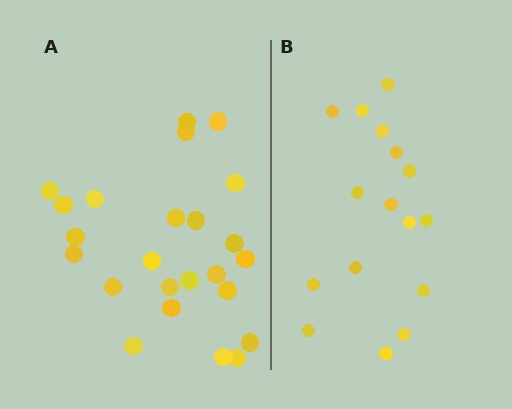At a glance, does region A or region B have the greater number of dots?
Region A (the left region) has more dots.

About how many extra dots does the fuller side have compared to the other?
Region A has roughly 8 or so more dots than region B.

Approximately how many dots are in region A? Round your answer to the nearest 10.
About 20 dots. (The exact count is 24, which rounds to 20.)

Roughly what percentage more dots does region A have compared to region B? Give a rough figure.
About 50% more.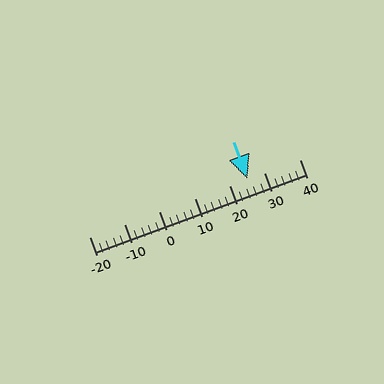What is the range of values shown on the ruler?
The ruler shows values from -20 to 40.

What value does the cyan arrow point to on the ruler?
The cyan arrow points to approximately 25.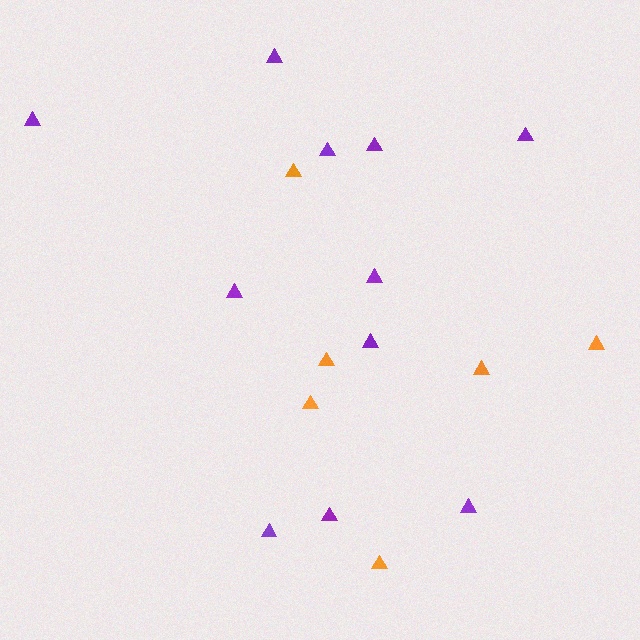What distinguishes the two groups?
There are 2 groups: one group of orange triangles (6) and one group of purple triangles (11).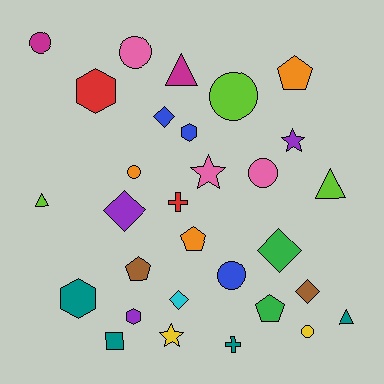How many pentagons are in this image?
There are 4 pentagons.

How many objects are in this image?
There are 30 objects.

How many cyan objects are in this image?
There is 1 cyan object.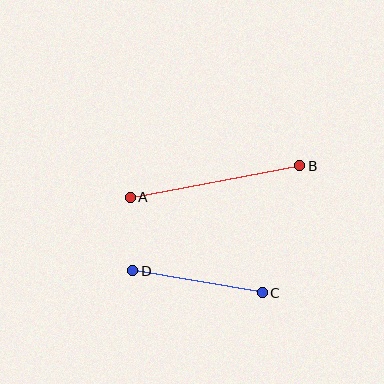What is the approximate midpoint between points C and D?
The midpoint is at approximately (197, 282) pixels.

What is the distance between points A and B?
The distance is approximately 173 pixels.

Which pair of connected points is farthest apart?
Points A and B are farthest apart.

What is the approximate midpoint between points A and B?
The midpoint is at approximately (215, 181) pixels.